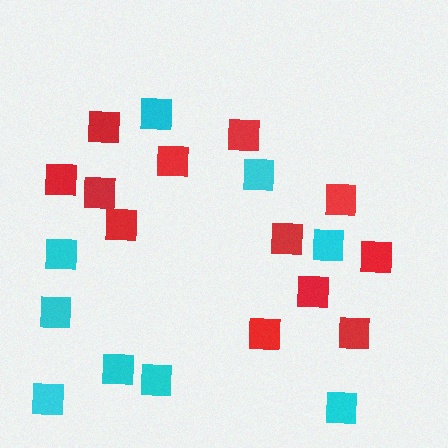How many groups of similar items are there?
There are 2 groups: one group of red squares (12) and one group of cyan squares (9).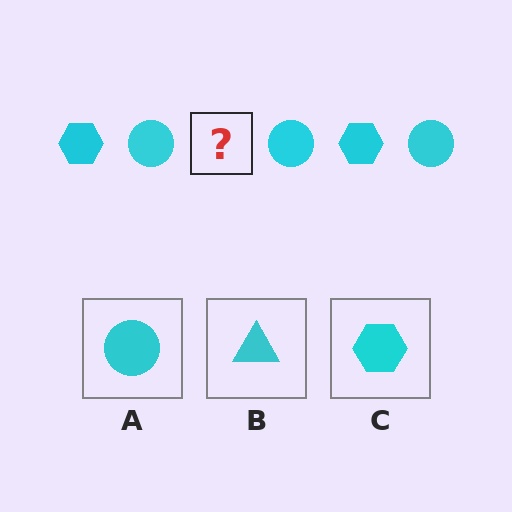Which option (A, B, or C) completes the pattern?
C.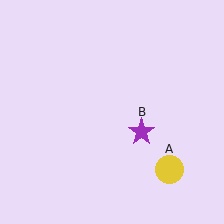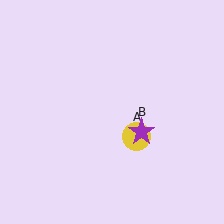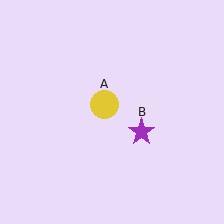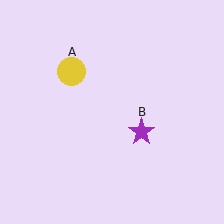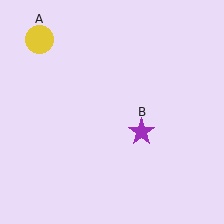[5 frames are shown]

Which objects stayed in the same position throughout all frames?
Purple star (object B) remained stationary.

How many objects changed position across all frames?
1 object changed position: yellow circle (object A).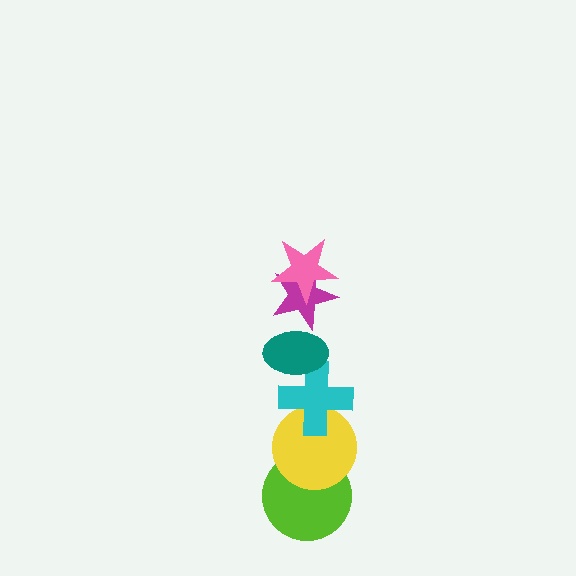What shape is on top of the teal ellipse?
The magenta star is on top of the teal ellipse.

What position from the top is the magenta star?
The magenta star is 2nd from the top.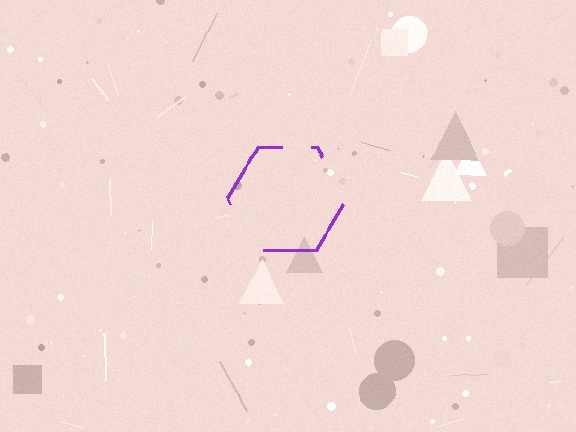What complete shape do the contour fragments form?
The contour fragments form a hexagon.